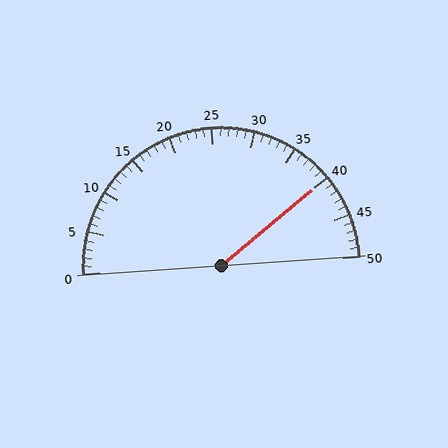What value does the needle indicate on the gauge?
The needle indicates approximately 40.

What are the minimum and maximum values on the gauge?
The gauge ranges from 0 to 50.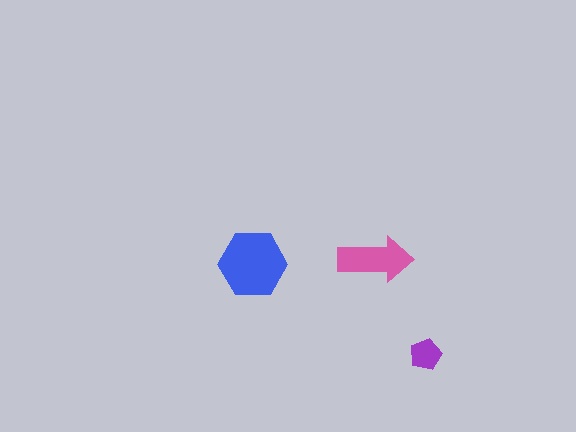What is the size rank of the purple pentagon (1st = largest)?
3rd.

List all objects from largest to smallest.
The blue hexagon, the pink arrow, the purple pentagon.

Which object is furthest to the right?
The purple pentagon is rightmost.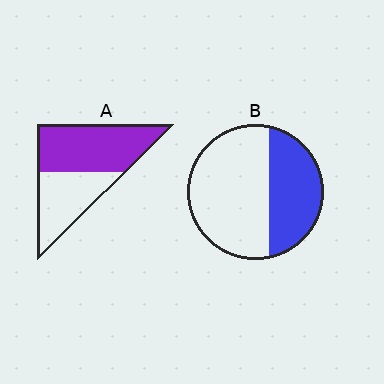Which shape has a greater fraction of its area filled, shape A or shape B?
Shape A.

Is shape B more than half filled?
No.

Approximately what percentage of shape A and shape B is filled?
A is approximately 60% and B is approximately 40%.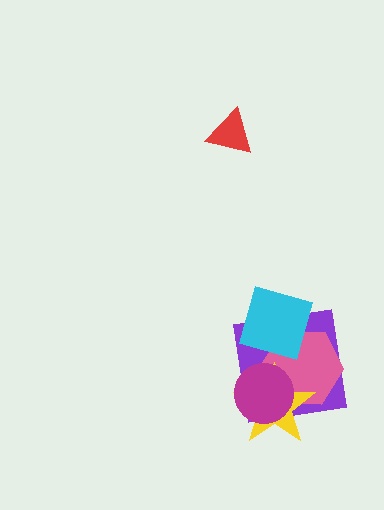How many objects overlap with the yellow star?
3 objects overlap with the yellow star.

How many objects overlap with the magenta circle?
3 objects overlap with the magenta circle.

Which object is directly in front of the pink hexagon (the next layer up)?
The yellow star is directly in front of the pink hexagon.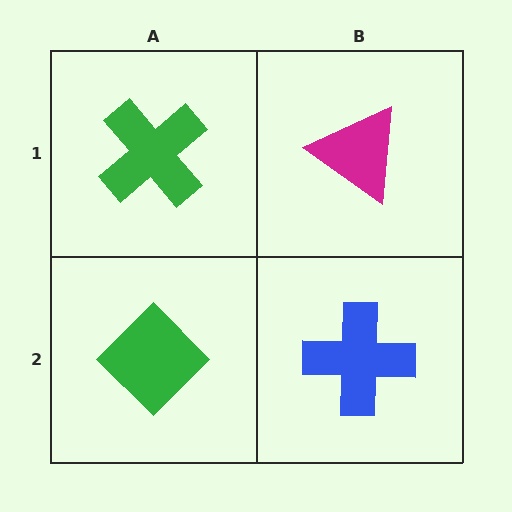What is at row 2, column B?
A blue cross.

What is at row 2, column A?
A green diamond.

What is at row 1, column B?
A magenta triangle.